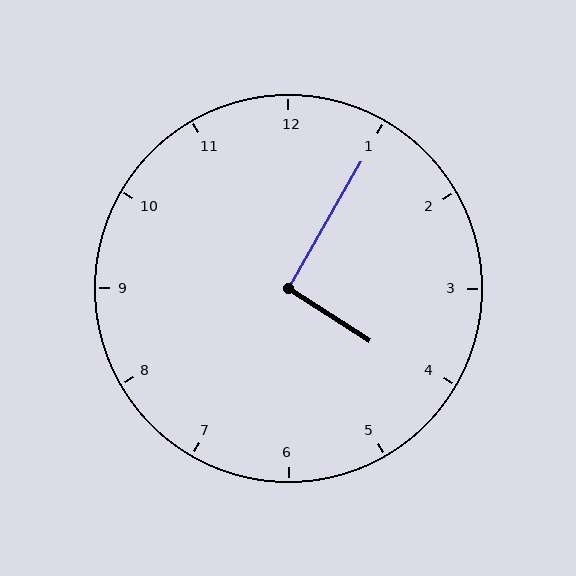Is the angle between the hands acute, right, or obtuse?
It is right.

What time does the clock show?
4:05.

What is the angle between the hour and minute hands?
Approximately 92 degrees.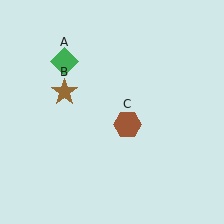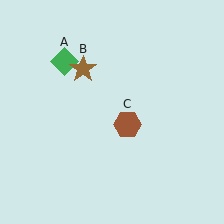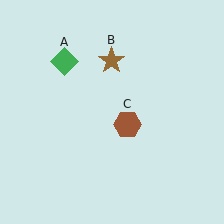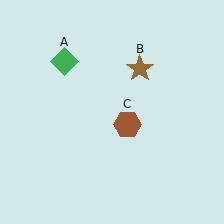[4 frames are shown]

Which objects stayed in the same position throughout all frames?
Green diamond (object A) and brown hexagon (object C) remained stationary.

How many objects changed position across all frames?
1 object changed position: brown star (object B).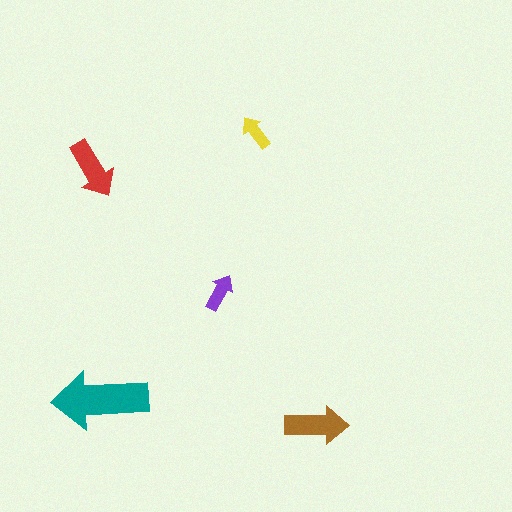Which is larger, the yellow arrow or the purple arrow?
The purple one.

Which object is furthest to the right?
The brown arrow is rightmost.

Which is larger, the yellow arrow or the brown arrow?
The brown one.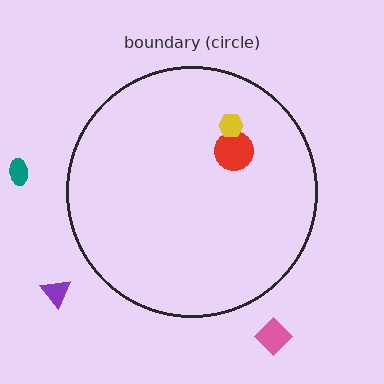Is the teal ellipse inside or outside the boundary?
Outside.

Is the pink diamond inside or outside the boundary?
Outside.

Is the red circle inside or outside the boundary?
Inside.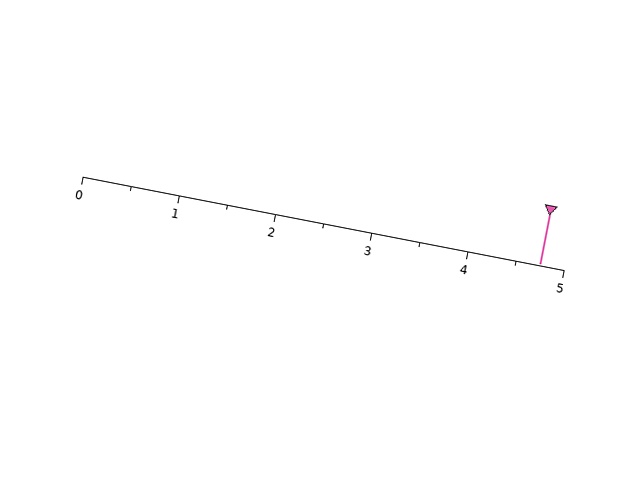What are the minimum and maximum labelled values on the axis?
The axis runs from 0 to 5.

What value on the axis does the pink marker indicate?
The marker indicates approximately 4.8.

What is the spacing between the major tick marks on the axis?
The major ticks are spaced 1 apart.